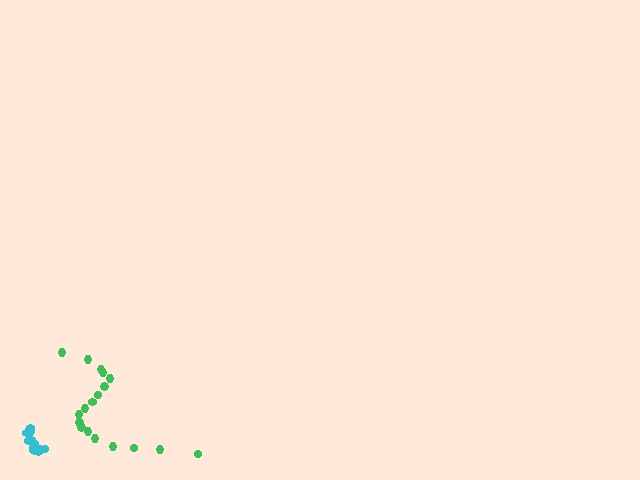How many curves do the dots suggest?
There are 2 distinct paths.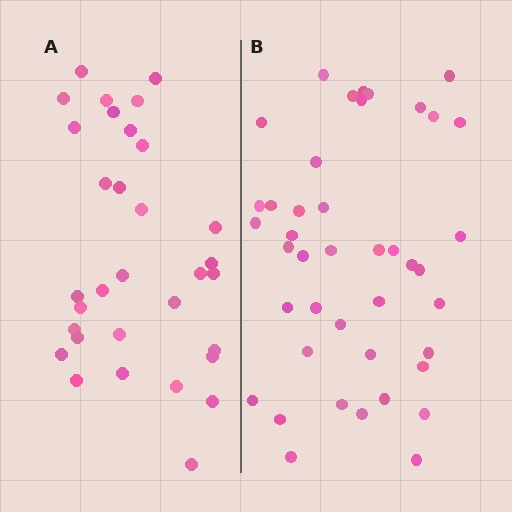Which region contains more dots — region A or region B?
Region B (the right region) has more dots.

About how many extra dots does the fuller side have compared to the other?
Region B has roughly 10 or so more dots than region A.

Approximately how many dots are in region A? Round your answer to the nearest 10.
About 30 dots. (The exact count is 32, which rounds to 30.)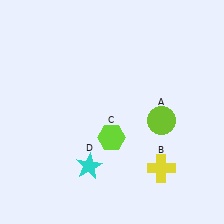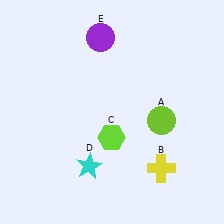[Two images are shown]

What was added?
A purple circle (E) was added in Image 2.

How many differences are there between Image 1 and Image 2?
There is 1 difference between the two images.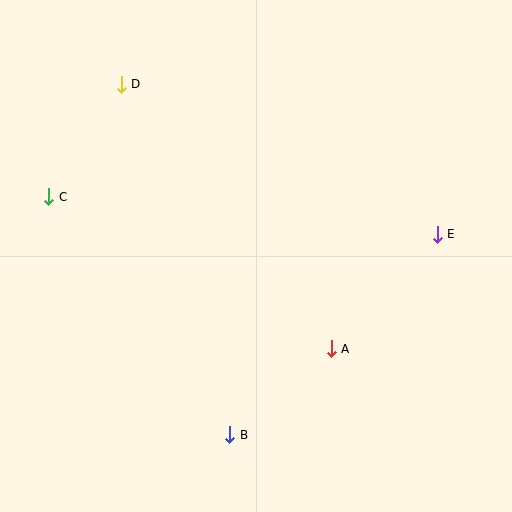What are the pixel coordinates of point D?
Point D is at (121, 84).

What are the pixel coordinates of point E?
Point E is at (437, 234).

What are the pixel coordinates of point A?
Point A is at (331, 349).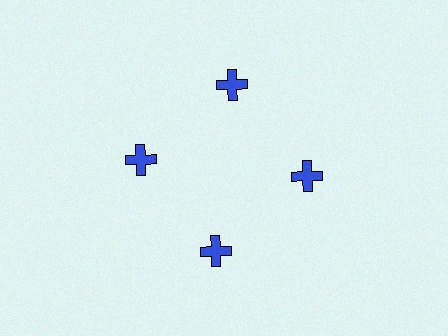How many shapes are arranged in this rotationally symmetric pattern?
There are 4 shapes, arranged in 4 groups of 1.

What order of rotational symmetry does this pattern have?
This pattern has 4-fold rotational symmetry.